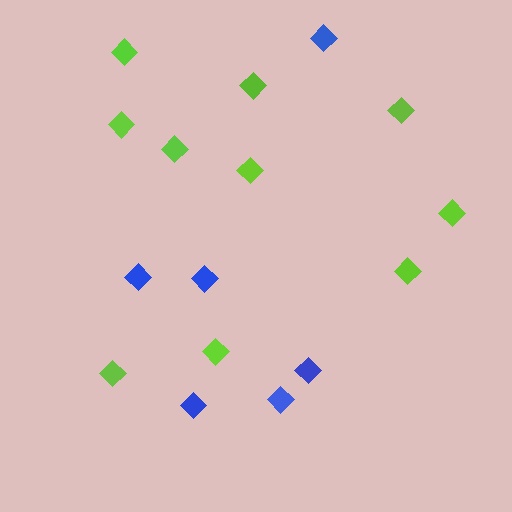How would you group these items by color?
There are 2 groups: one group of lime diamonds (10) and one group of blue diamonds (6).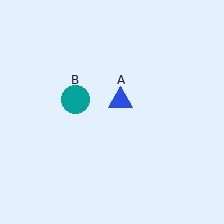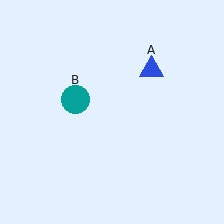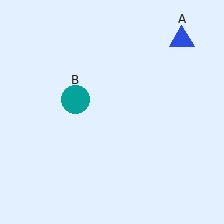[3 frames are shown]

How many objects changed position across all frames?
1 object changed position: blue triangle (object A).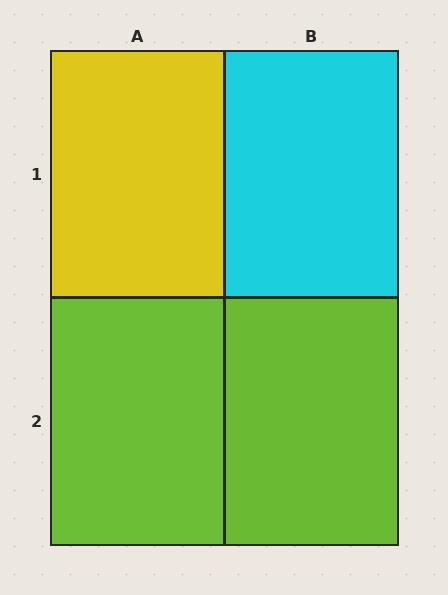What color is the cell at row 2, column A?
Lime.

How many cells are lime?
2 cells are lime.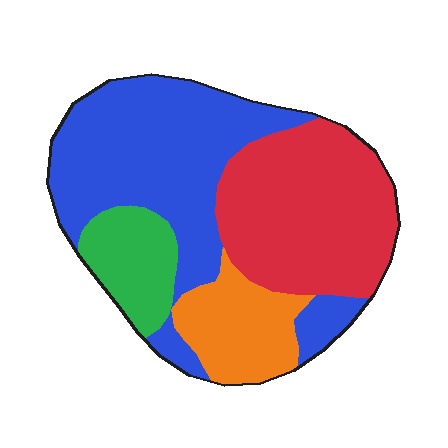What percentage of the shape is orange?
Orange covers roughly 15% of the shape.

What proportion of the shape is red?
Red covers 33% of the shape.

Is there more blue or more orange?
Blue.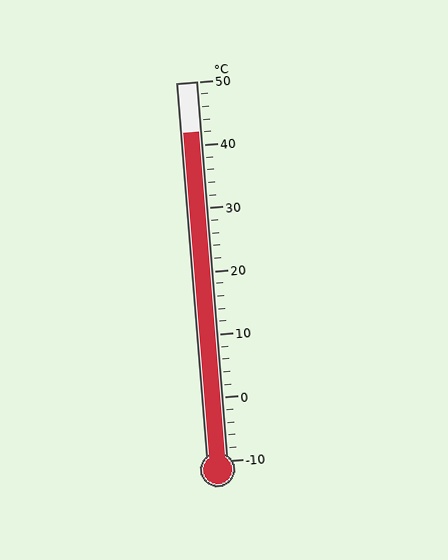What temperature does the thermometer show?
The thermometer shows approximately 42°C.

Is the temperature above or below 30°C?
The temperature is above 30°C.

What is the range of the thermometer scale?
The thermometer scale ranges from -10°C to 50°C.